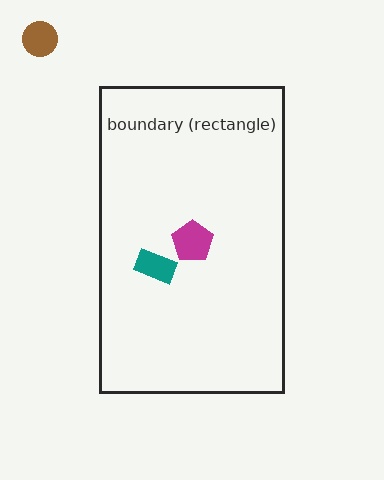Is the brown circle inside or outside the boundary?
Outside.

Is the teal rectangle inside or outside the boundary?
Inside.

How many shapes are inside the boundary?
2 inside, 1 outside.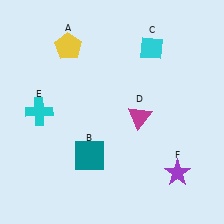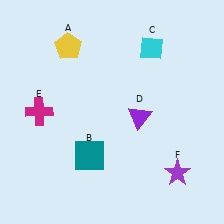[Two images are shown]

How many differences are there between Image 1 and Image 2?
There are 2 differences between the two images.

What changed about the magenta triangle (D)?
In Image 1, D is magenta. In Image 2, it changed to purple.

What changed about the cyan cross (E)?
In Image 1, E is cyan. In Image 2, it changed to magenta.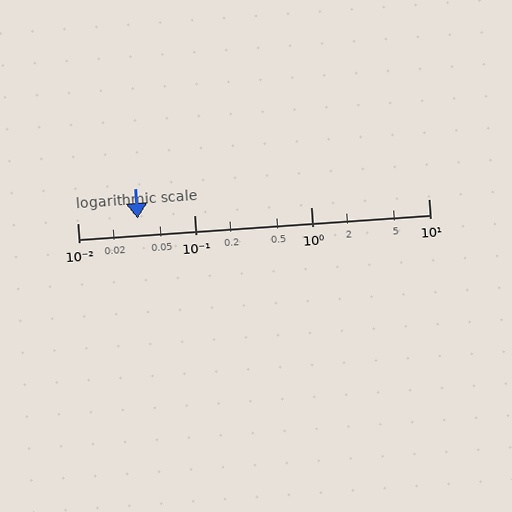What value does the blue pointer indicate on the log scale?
The pointer indicates approximately 0.033.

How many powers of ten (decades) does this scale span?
The scale spans 3 decades, from 0.01 to 10.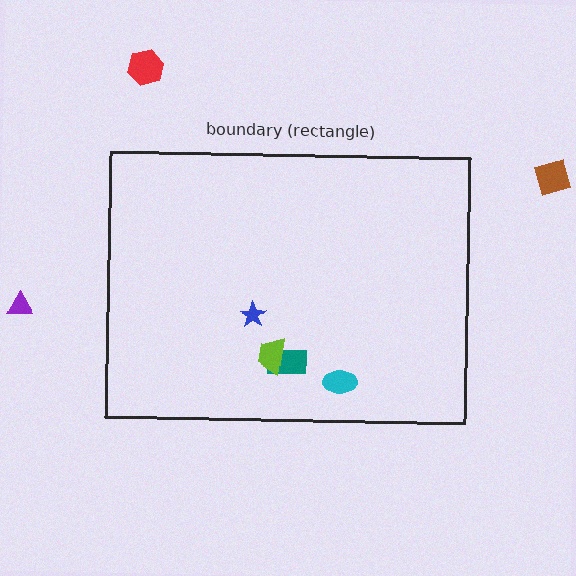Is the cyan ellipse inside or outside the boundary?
Inside.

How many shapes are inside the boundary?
4 inside, 3 outside.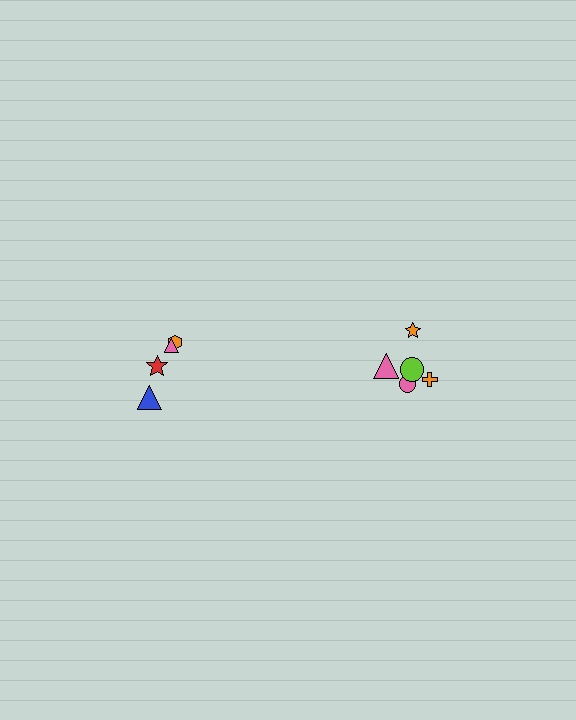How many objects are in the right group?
There are 6 objects.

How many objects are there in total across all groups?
There are 10 objects.